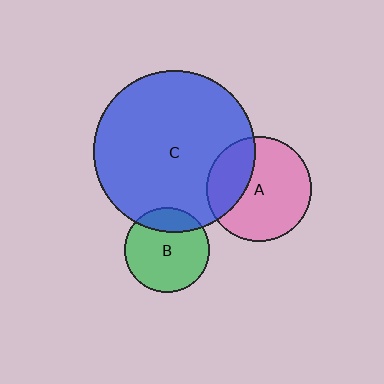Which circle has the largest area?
Circle C (blue).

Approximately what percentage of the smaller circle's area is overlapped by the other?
Approximately 30%.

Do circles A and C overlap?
Yes.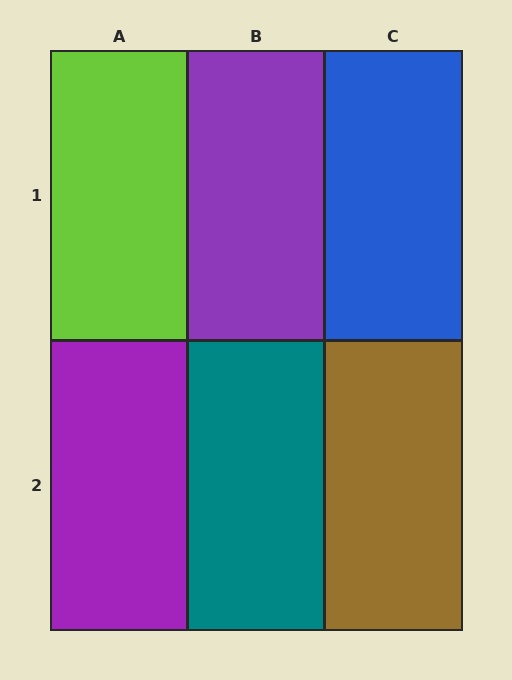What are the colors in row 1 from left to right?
Lime, purple, blue.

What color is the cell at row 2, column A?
Purple.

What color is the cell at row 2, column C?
Brown.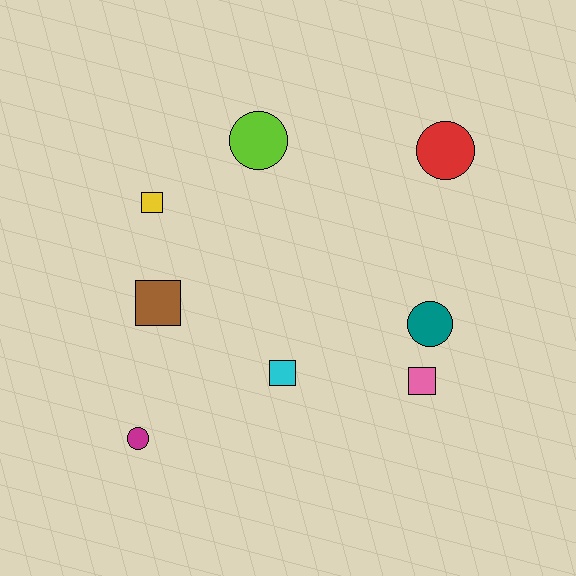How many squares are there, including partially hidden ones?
There are 4 squares.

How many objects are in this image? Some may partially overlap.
There are 8 objects.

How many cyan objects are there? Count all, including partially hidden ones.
There is 1 cyan object.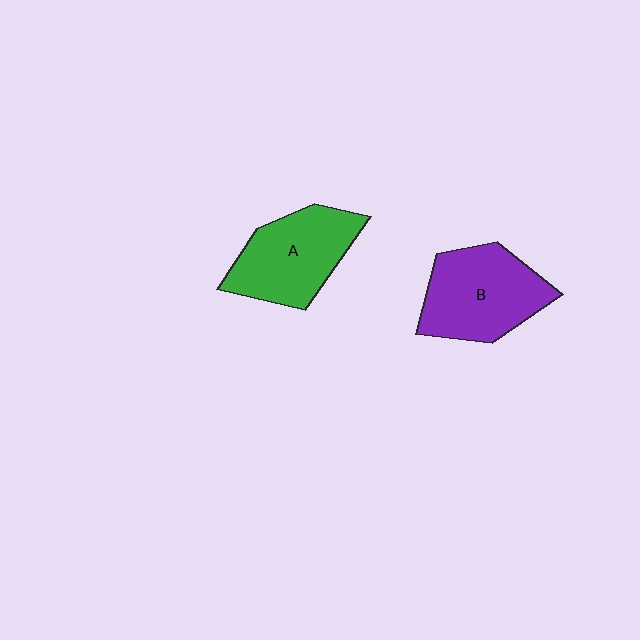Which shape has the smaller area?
Shape A (green).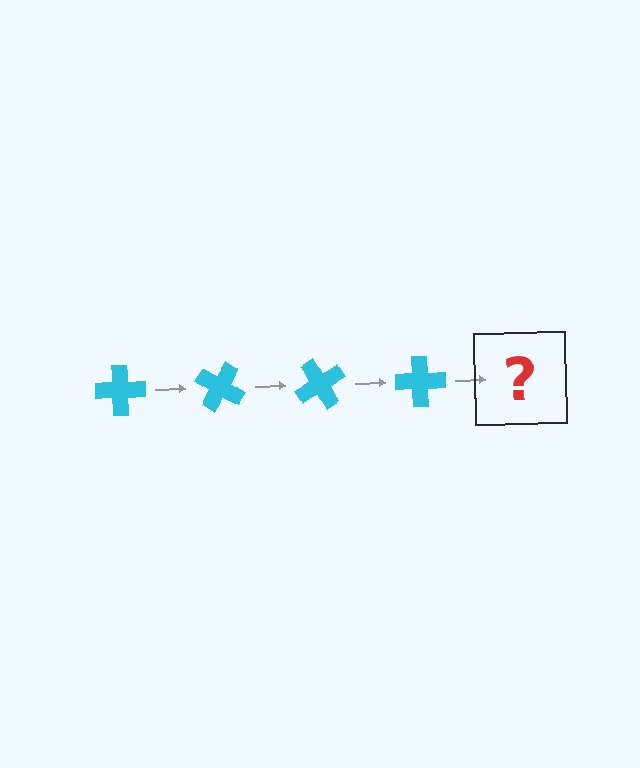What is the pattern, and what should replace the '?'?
The pattern is that the cross rotates 30 degrees each step. The '?' should be a cyan cross rotated 120 degrees.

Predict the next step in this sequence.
The next step is a cyan cross rotated 120 degrees.